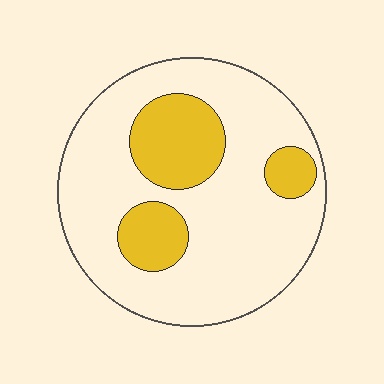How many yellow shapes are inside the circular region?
3.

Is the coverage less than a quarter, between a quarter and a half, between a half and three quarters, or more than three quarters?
Less than a quarter.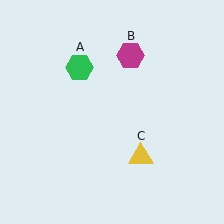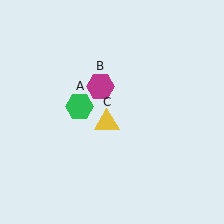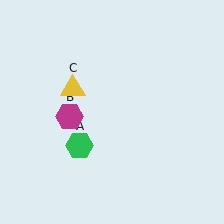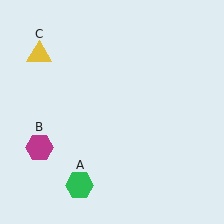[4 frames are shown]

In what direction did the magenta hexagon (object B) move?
The magenta hexagon (object B) moved down and to the left.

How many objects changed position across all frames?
3 objects changed position: green hexagon (object A), magenta hexagon (object B), yellow triangle (object C).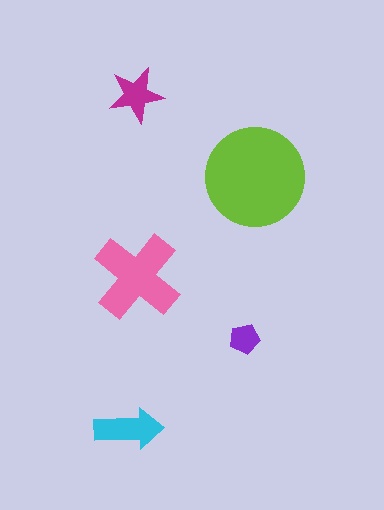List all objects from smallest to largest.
The purple pentagon, the magenta star, the cyan arrow, the pink cross, the lime circle.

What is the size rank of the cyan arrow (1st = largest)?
3rd.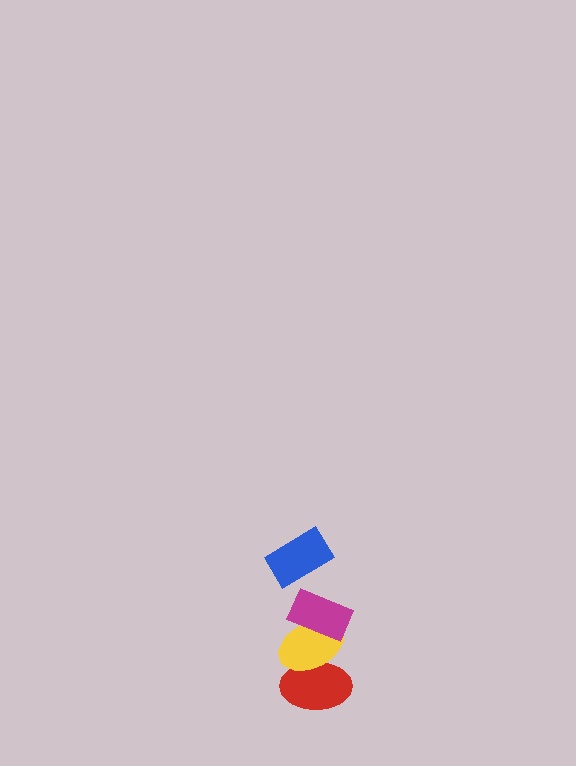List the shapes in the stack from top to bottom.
From top to bottom: the blue rectangle, the magenta rectangle, the yellow ellipse, the red ellipse.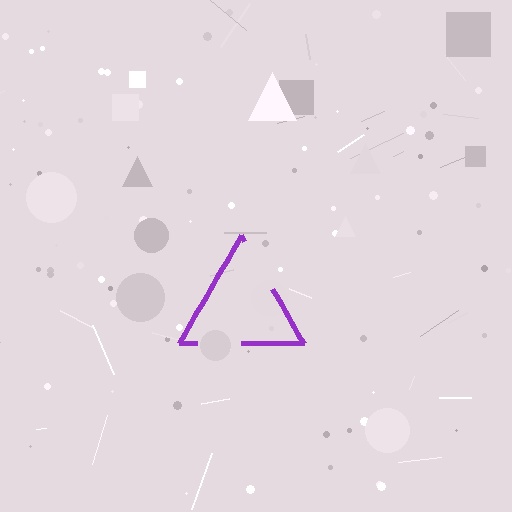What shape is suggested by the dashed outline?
The dashed outline suggests a triangle.